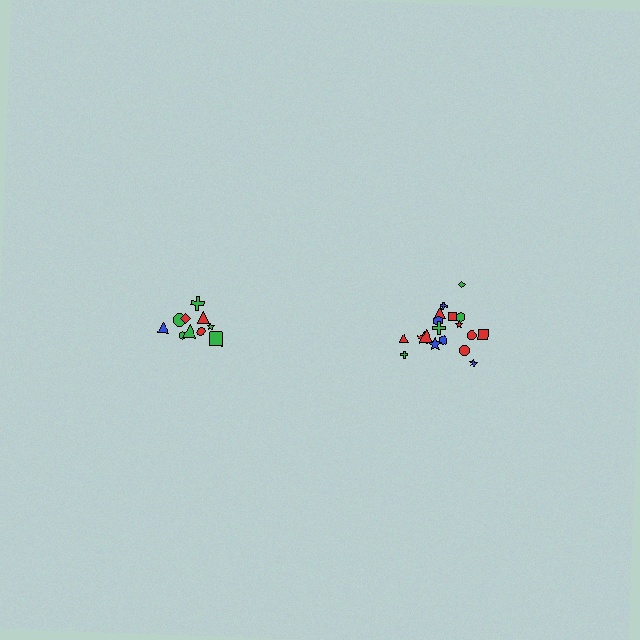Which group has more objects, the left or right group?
The right group.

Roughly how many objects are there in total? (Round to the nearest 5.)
Roughly 30 objects in total.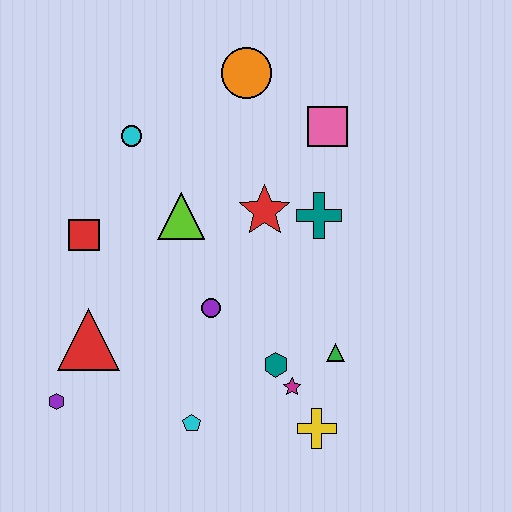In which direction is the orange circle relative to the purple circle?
The orange circle is above the purple circle.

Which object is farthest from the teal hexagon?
The orange circle is farthest from the teal hexagon.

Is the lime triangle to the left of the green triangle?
Yes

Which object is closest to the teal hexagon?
The magenta star is closest to the teal hexagon.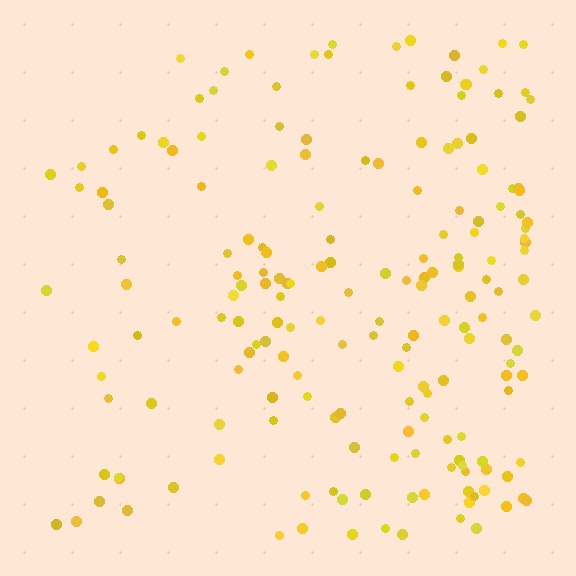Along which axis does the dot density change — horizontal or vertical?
Horizontal.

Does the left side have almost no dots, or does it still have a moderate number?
Still a moderate number, just noticeably fewer than the right.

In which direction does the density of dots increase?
From left to right, with the right side densest.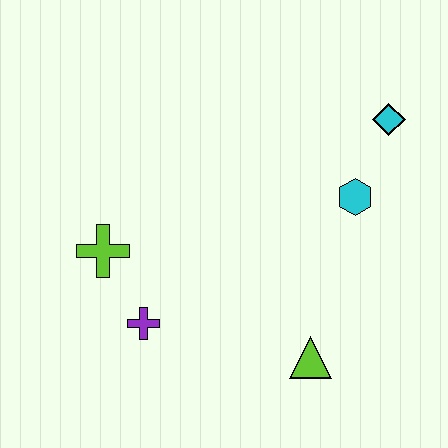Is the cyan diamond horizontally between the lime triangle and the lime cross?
No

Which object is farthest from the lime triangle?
The cyan diamond is farthest from the lime triangle.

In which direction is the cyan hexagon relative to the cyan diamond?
The cyan hexagon is below the cyan diamond.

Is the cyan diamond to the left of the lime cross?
No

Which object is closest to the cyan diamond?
The cyan hexagon is closest to the cyan diamond.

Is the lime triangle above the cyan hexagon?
No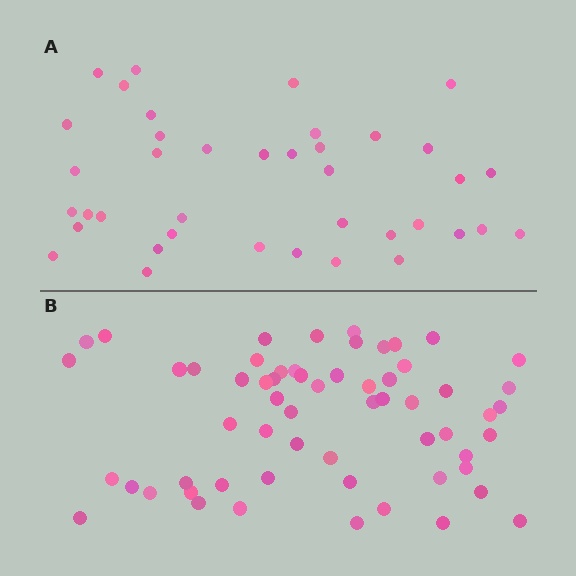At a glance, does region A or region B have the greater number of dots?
Region B (the bottom region) has more dots.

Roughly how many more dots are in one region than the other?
Region B has approximately 20 more dots than region A.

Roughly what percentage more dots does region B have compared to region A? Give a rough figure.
About 55% more.